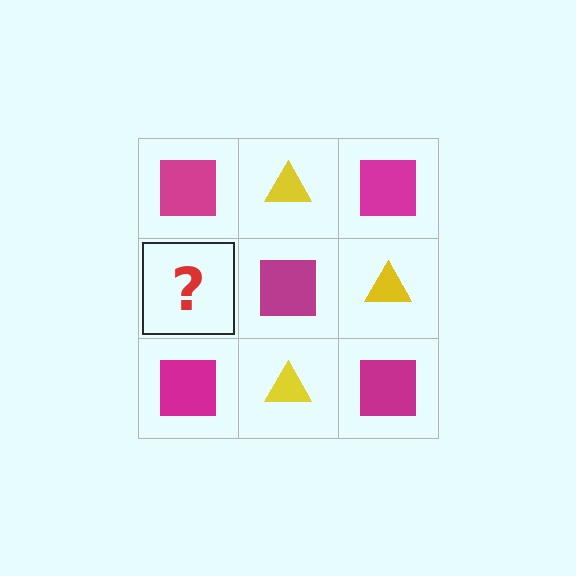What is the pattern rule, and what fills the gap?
The rule is that it alternates magenta square and yellow triangle in a checkerboard pattern. The gap should be filled with a yellow triangle.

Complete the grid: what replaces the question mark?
The question mark should be replaced with a yellow triangle.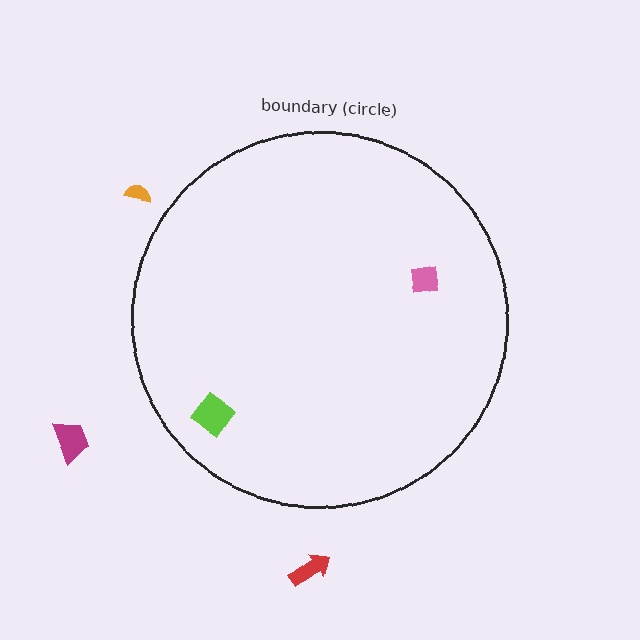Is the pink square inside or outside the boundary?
Inside.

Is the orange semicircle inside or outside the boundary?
Outside.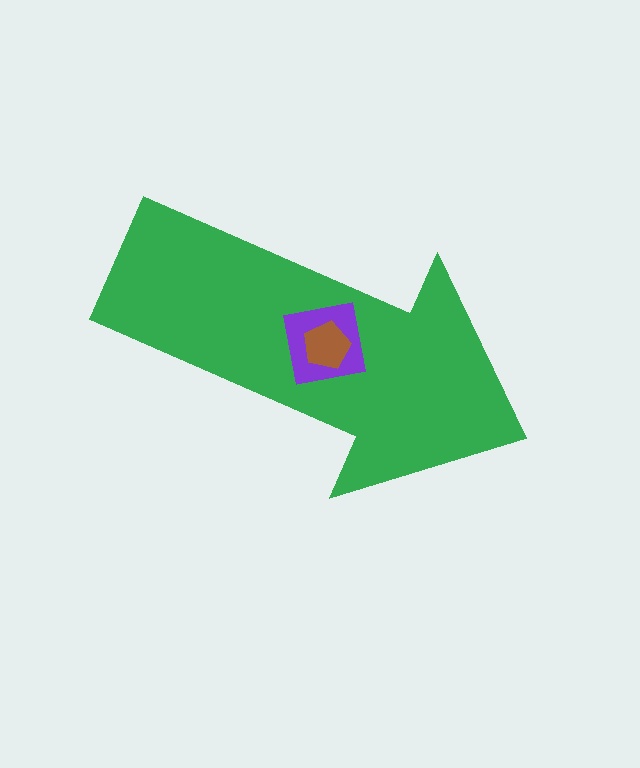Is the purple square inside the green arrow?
Yes.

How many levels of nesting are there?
3.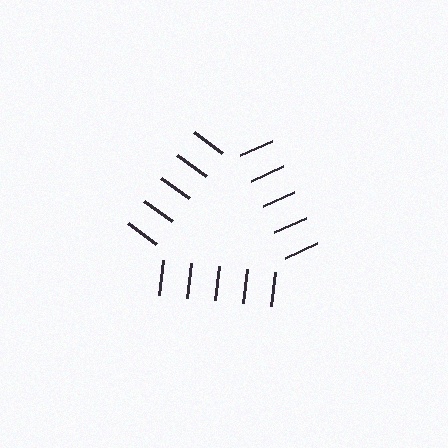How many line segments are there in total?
15 — 5 along each of the 3 edges.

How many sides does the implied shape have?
3 sides — the line-ends trace a triangle.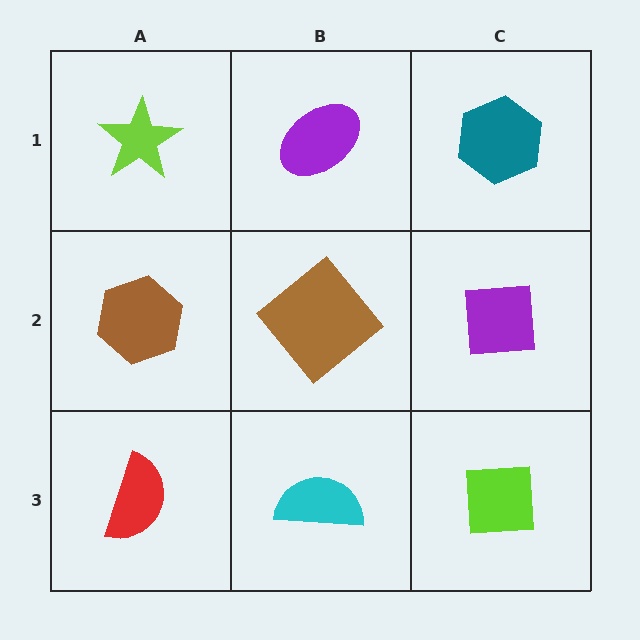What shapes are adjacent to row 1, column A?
A brown hexagon (row 2, column A), a purple ellipse (row 1, column B).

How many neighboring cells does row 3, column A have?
2.